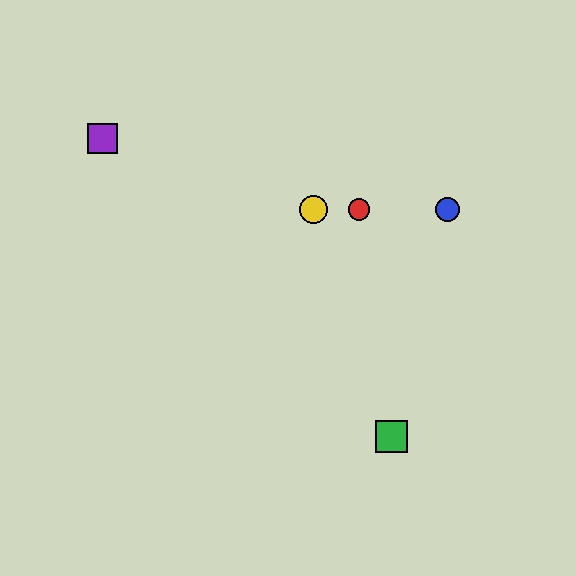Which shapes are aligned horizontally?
The red circle, the blue circle, the yellow circle are aligned horizontally.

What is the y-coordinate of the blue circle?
The blue circle is at y≈210.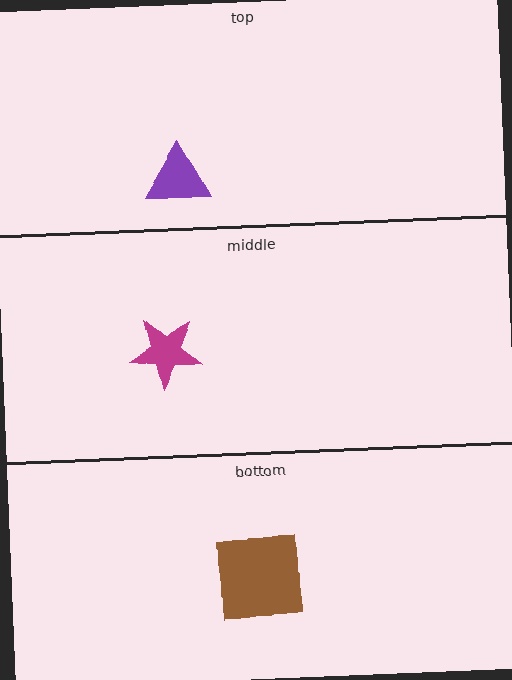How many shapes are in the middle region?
1.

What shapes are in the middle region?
The magenta star.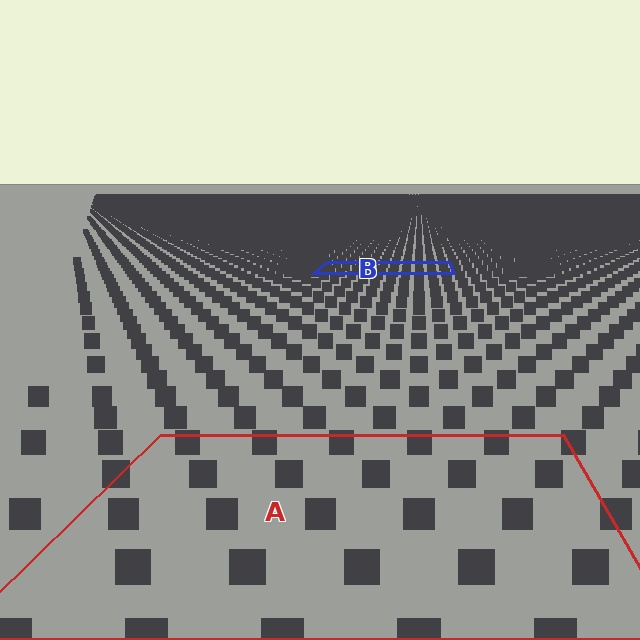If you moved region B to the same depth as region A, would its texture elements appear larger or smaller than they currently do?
They would appear larger. At a closer depth, the same texture elements are projected at a bigger on-screen size.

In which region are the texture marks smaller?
The texture marks are smaller in region B, because it is farther away.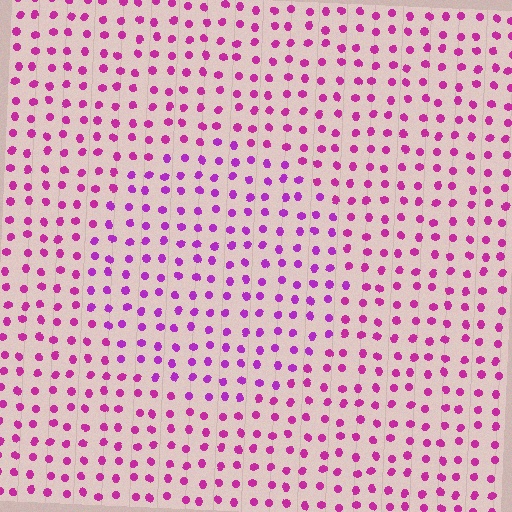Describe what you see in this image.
The image is filled with small magenta elements in a uniform arrangement. A circle-shaped region is visible where the elements are tinted to a slightly different hue, forming a subtle color boundary.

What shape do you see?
I see a circle.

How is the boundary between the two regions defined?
The boundary is defined purely by a slight shift in hue (about 22 degrees). Spacing, size, and orientation are identical on both sides.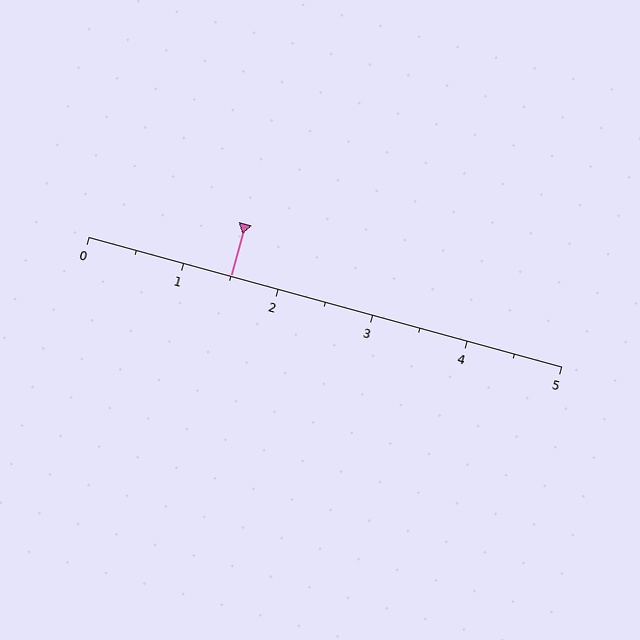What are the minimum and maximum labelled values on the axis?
The axis runs from 0 to 5.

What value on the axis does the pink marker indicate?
The marker indicates approximately 1.5.